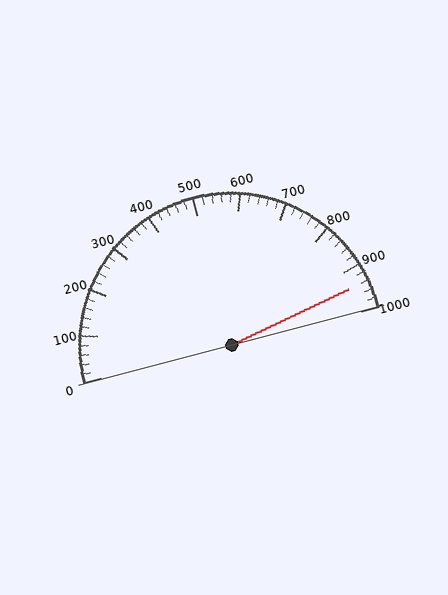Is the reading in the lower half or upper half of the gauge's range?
The reading is in the upper half of the range (0 to 1000).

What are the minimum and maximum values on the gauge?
The gauge ranges from 0 to 1000.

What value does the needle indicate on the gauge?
The needle indicates approximately 940.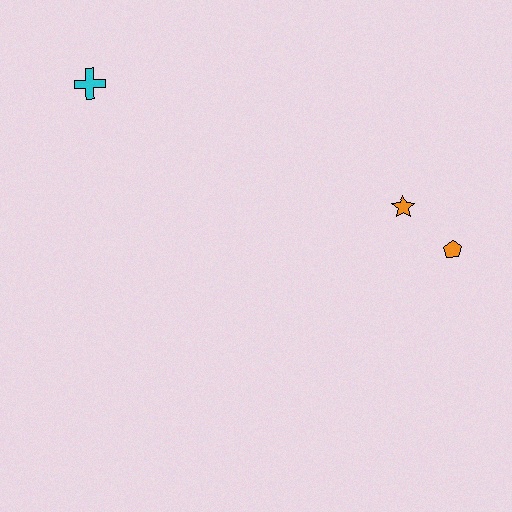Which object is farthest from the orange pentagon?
The cyan cross is farthest from the orange pentagon.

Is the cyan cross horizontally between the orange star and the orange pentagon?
No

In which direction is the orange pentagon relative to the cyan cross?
The orange pentagon is to the right of the cyan cross.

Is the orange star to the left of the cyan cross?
No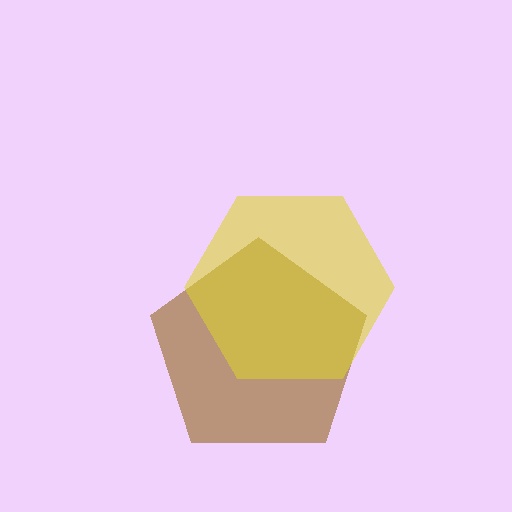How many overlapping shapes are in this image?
There are 2 overlapping shapes in the image.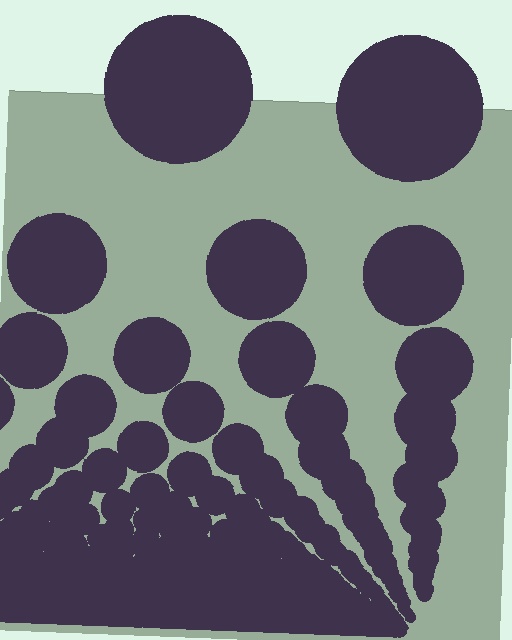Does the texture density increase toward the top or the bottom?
Density increases toward the bottom.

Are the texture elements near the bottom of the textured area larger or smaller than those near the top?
Smaller. The gradient is inverted — elements near the bottom are smaller and denser.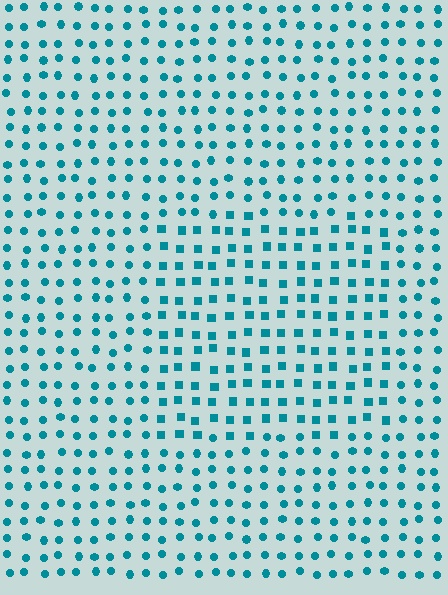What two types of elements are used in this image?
The image uses squares inside the rectangle region and circles outside it.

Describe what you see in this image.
The image is filled with small teal elements arranged in a uniform grid. A rectangle-shaped region contains squares, while the surrounding area contains circles. The boundary is defined purely by the change in element shape.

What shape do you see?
I see a rectangle.